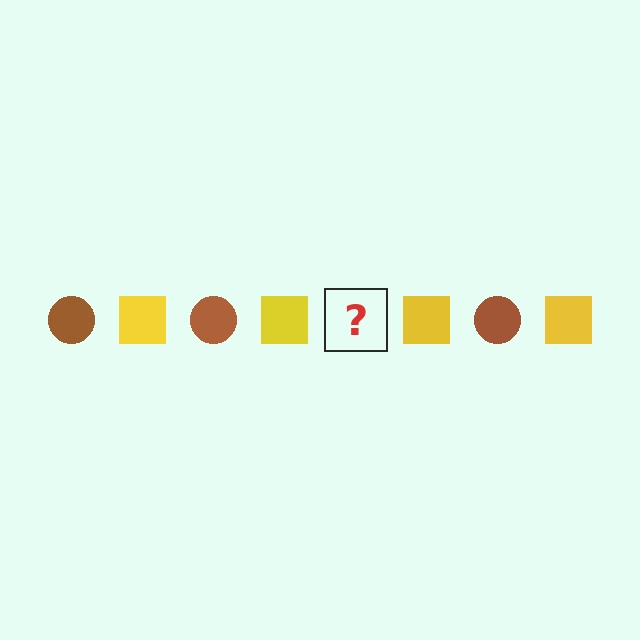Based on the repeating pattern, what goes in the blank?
The blank should be a brown circle.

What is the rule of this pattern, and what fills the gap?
The rule is that the pattern alternates between brown circle and yellow square. The gap should be filled with a brown circle.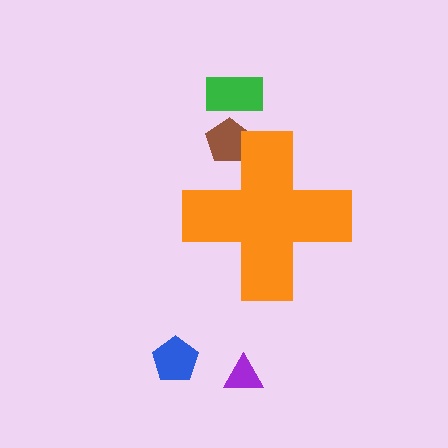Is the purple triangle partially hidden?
No, the purple triangle is fully visible.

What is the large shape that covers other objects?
An orange cross.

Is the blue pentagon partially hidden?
No, the blue pentagon is fully visible.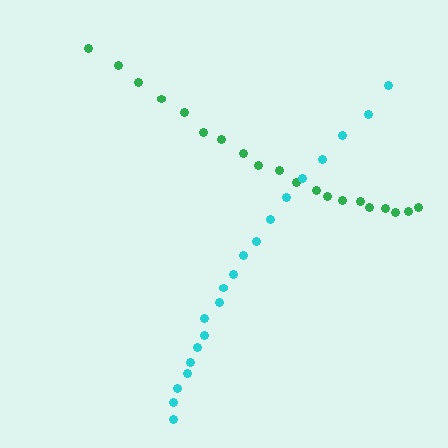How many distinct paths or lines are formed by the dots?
There are 2 distinct paths.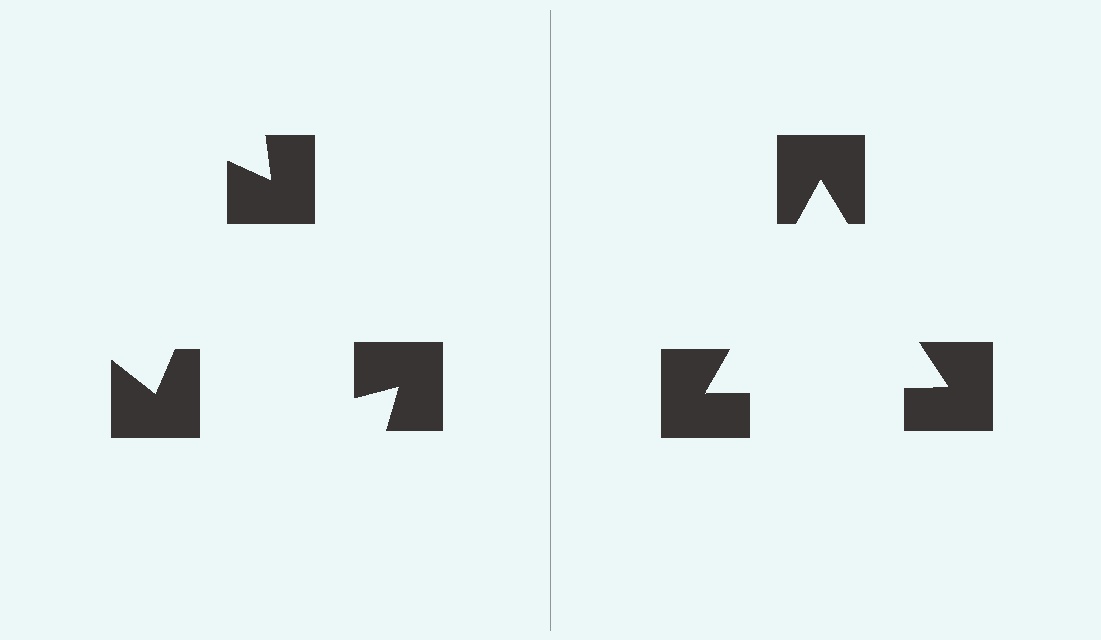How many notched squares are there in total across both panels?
6 — 3 on each side.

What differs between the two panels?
The notched squares are positioned identically on both sides; only the wedge orientations differ. On the right they align to a triangle; on the left they are misaligned.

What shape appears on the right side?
An illusory triangle.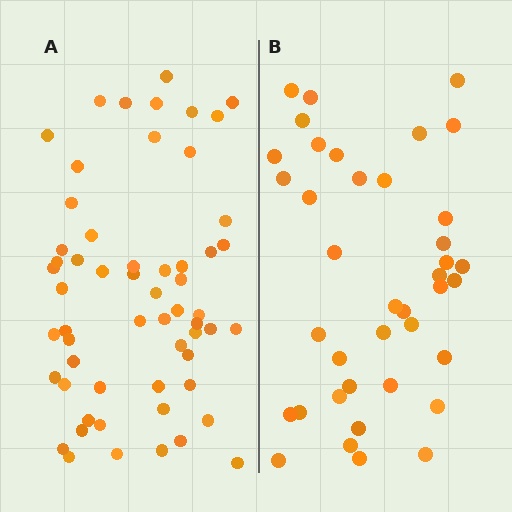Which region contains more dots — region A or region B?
Region A (the left region) has more dots.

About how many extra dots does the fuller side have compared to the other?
Region A has approximately 20 more dots than region B.